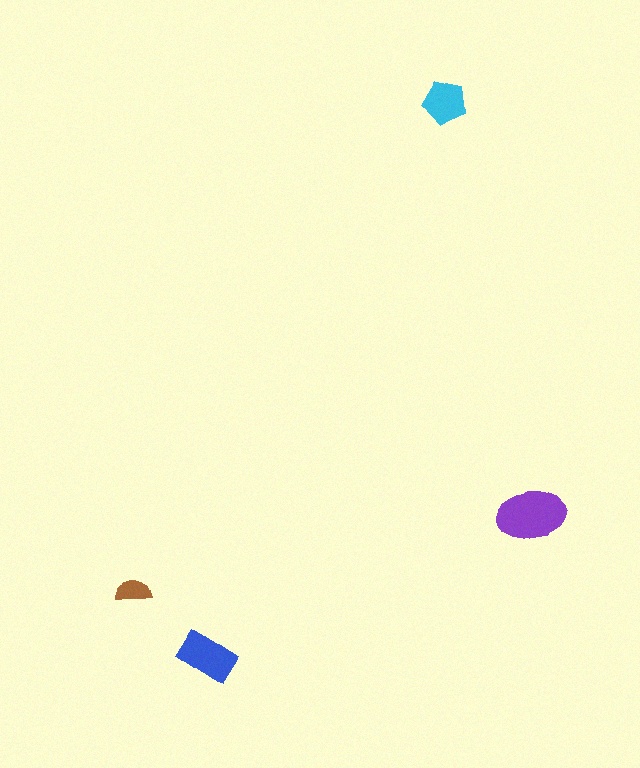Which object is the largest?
The purple ellipse.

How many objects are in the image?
There are 4 objects in the image.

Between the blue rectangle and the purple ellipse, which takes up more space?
The purple ellipse.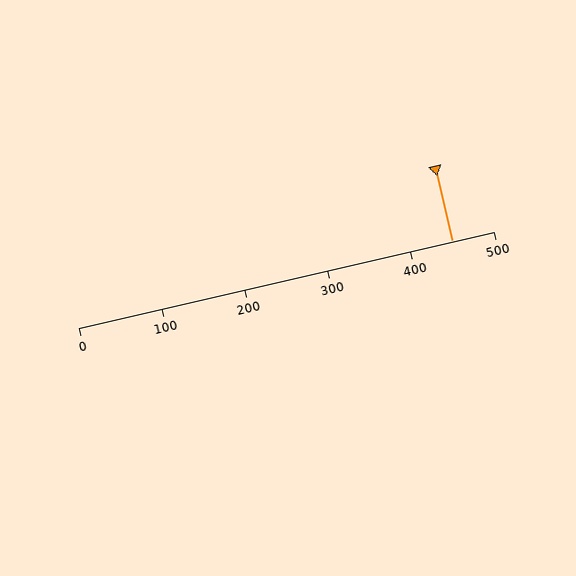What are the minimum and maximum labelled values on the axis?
The axis runs from 0 to 500.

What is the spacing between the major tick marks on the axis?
The major ticks are spaced 100 apart.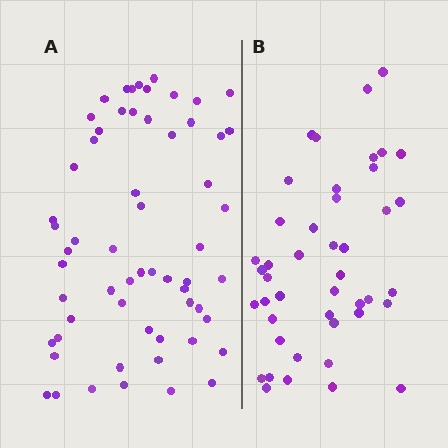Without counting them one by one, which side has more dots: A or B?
Region A (the left region) has more dots.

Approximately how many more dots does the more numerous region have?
Region A has approximately 15 more dots than region B.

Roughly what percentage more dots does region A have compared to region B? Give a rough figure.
About 35% more.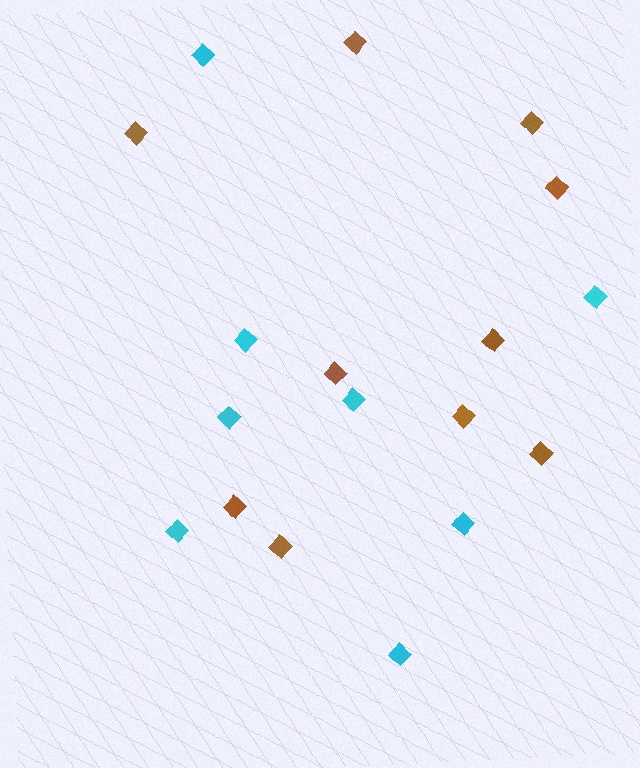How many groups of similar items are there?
There are 2 groups: one group of cyan diamonds (8) and one group of brown diamonds (10).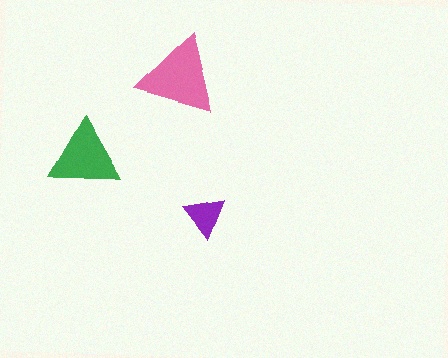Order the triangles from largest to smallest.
the pink one, the green one, the purple one.